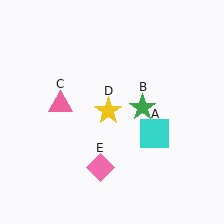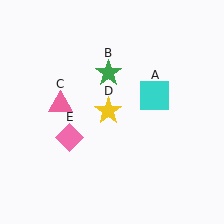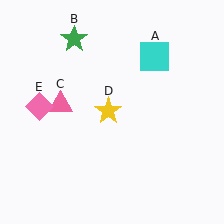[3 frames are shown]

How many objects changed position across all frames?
3 objects changed position: cyan square (object A), green star (object B), pink diamond (object E).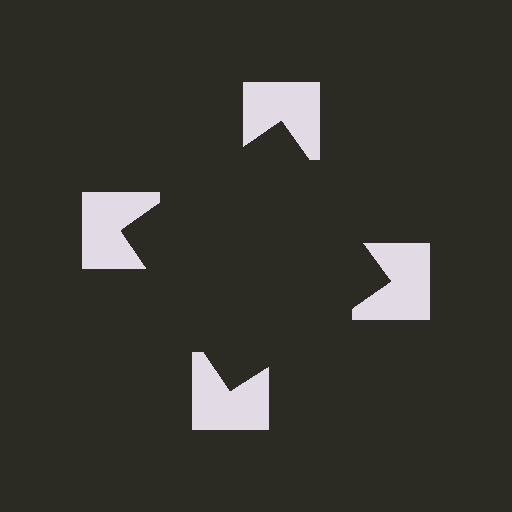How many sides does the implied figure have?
4 sides.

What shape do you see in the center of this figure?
An illusory square — its edges are inferred from the aligned wedge cuts in the notched squares, not physically drawn.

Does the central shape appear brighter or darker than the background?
It typically appears slightly darker than the background, even though no actual brightness change is drawn.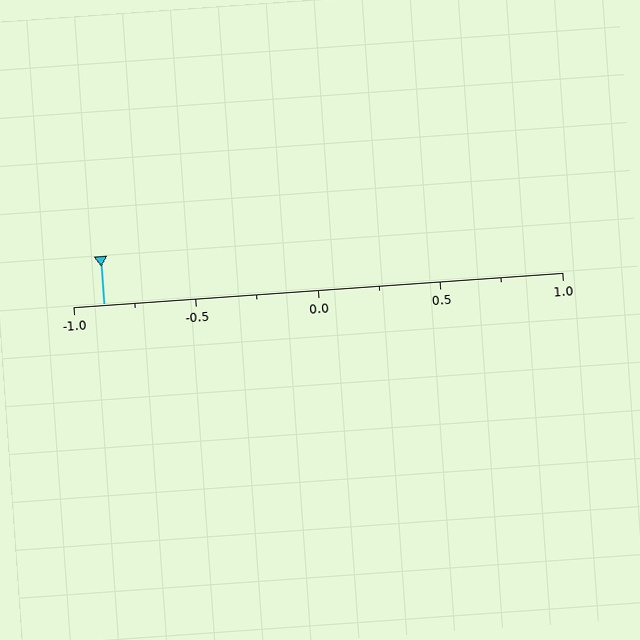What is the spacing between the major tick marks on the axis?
The major ticks are spaced 0.5 apart.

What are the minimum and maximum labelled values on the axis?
The axis runs from -1.0 to 1.0.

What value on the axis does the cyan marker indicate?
The marker indicates approximately -0.88.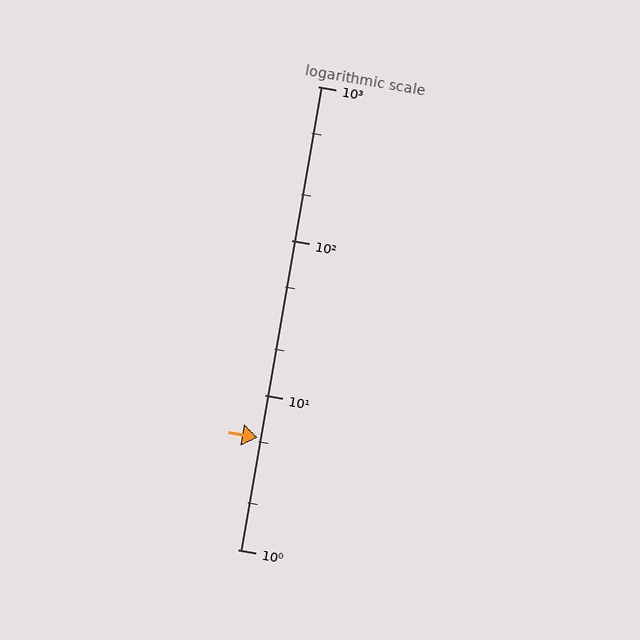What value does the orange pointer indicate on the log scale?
The pointer indicates approximately 5.3.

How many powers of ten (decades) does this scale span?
The scale spans 3 decades, from 1 to 1000.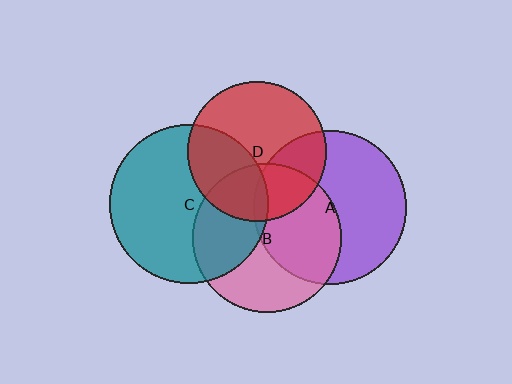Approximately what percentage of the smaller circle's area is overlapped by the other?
Approximately 35%.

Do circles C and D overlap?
Yes.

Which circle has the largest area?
Circle C (teal).